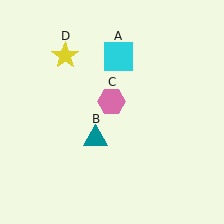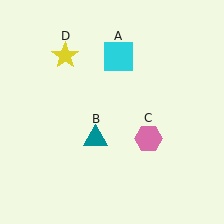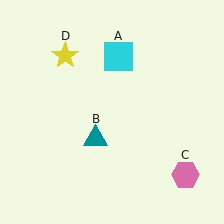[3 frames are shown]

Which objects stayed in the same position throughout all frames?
Cyan square (object A) and teal triangle (object B) and yellow star (object D) remained stationary.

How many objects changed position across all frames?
1 object changed position: pink hexagon (object C).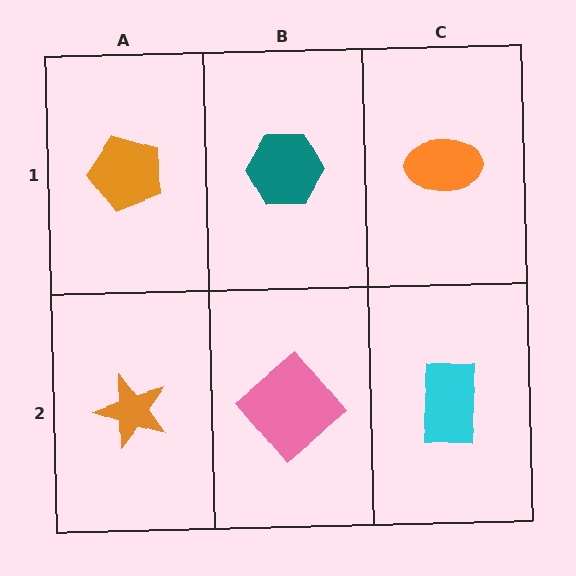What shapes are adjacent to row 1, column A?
An orange star (row 2, column A), a teal hexagon (row 1, column B).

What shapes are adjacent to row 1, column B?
A pink diamond (row 2, column B), an orange pentagon (row 1, column A), an orange ellipse (row 1, column C).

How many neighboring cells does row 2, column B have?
3.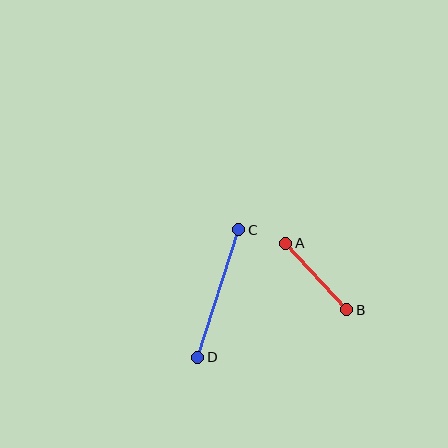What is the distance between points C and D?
The distance is approximately 134 pixels.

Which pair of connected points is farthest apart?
Points C and D are farthest apart.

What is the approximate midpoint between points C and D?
The midpoint is at approximately (218, 294) pixels.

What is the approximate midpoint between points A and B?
The midpoint is at approximately (316, 277) pixels.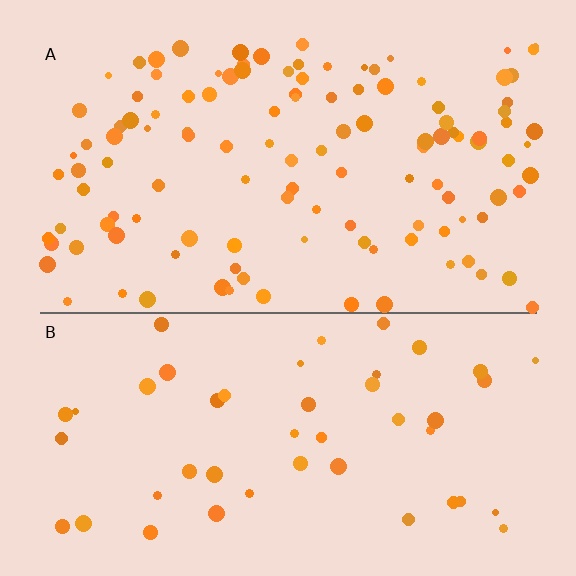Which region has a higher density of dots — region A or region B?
A (the top).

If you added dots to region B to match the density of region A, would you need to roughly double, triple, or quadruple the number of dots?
Approximately double.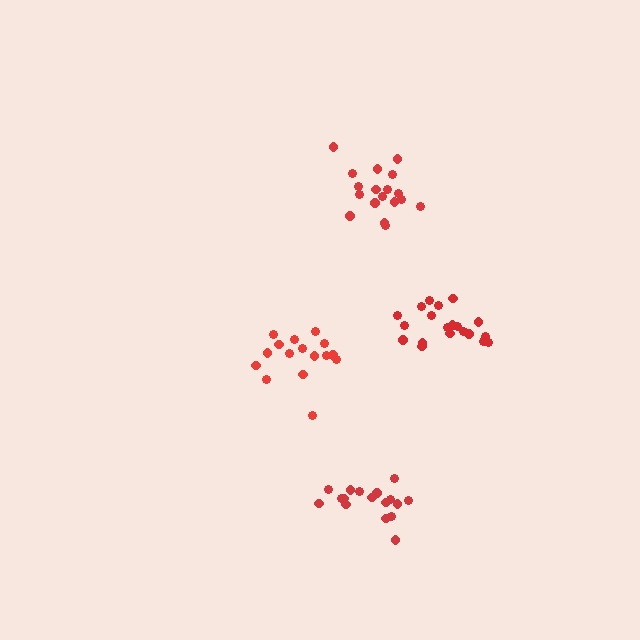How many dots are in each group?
Group 1: 17 dots, Group 2: 16 dots, Group 3: 18 dots, Group 4: 20 dots (71 total).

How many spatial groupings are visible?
There are 4 spatial groupings.